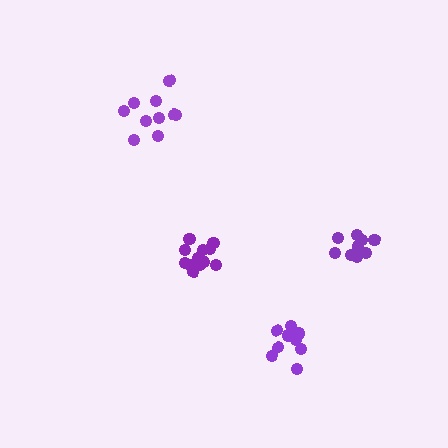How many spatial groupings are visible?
There are 4 spatial groupings.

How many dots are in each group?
Group 1: 15 dots, Group 2: 9 dots, Group 3: 10 dots, Group 4: 9 dots (43 total).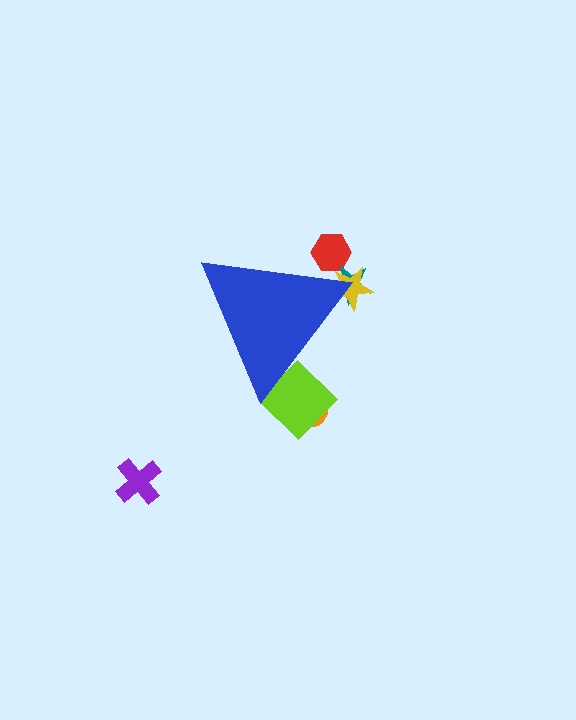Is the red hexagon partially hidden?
Yes, the red hexagon is partially hidden behind the blue triangle.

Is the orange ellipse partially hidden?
Yes, the orange ellipse is partially hidden behind the blue triangle.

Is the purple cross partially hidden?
No, the purple cross is fully visible.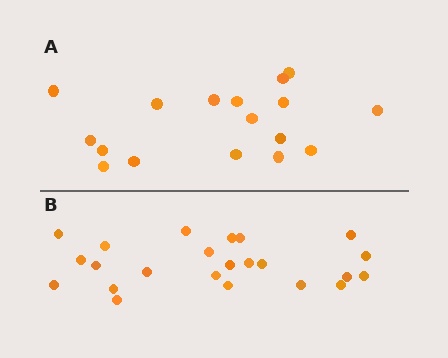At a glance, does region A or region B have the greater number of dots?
Region B (the bottom region) has more dots.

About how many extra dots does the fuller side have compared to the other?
Region B has about 6 more dots than region A.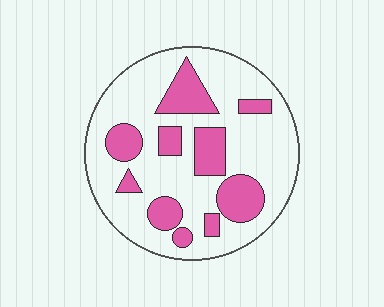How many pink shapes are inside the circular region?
10.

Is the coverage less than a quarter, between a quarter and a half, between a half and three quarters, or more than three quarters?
Between a quarter and a half.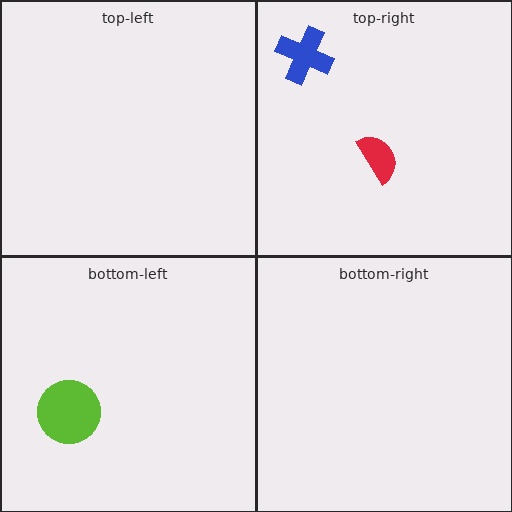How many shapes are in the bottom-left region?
1.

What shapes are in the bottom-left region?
The lime circle.